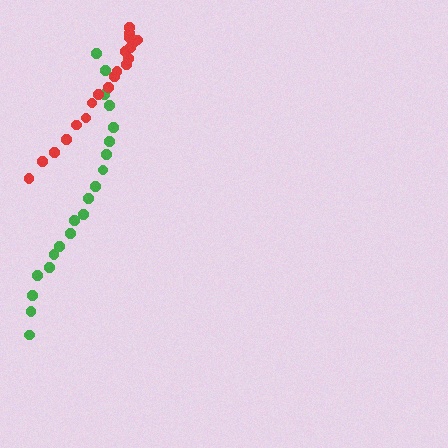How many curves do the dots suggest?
There are 2 distinct paths.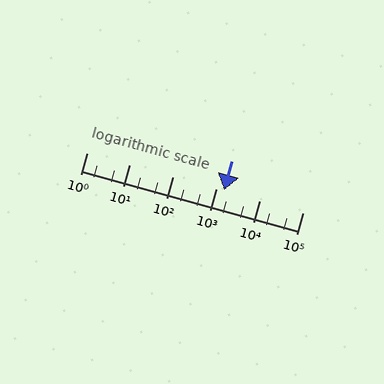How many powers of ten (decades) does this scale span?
The scale spans 5 decades, from 1 to 100000.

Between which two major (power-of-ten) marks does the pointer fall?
The pointer is between 1000 and 10000.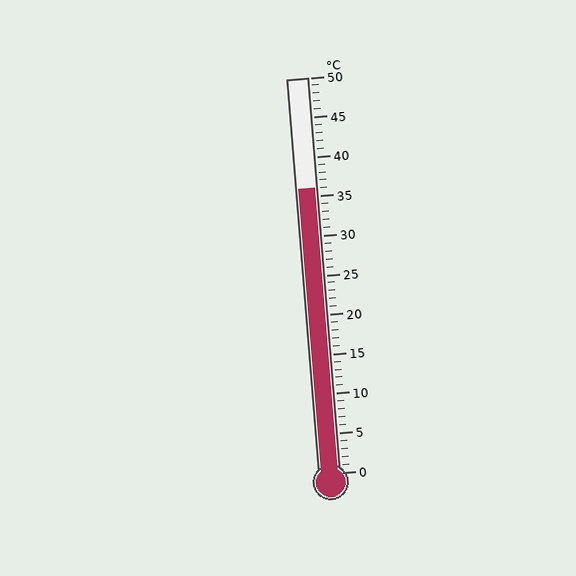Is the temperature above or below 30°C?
The temperature is above 30°C.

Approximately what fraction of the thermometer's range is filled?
The thermometer is filled to approximately 70% of its range.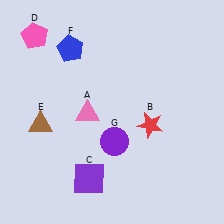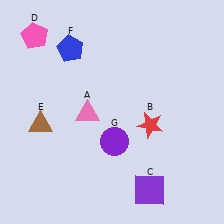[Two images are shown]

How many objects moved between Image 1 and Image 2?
1 object moved between the two images.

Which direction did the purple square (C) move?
The purple square (C) moved right.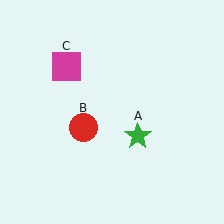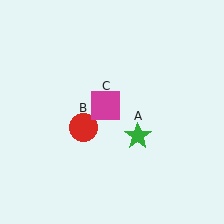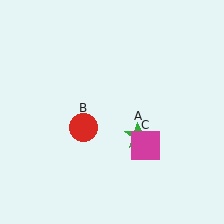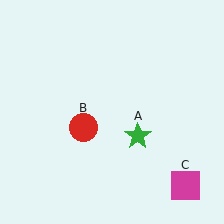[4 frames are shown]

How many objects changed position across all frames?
1 object changed position: magenta square (object C).